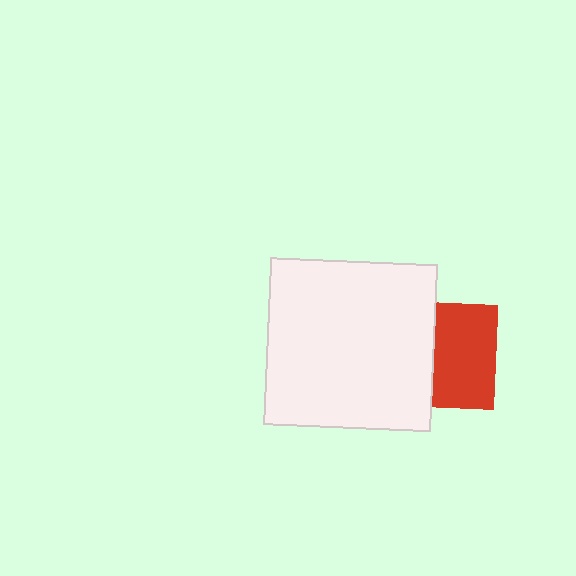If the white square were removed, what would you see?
You would see the complete red square.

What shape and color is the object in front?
The object in front is a white square.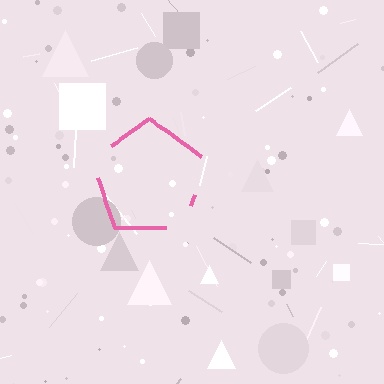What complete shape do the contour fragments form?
The contour fragments form a pentagon.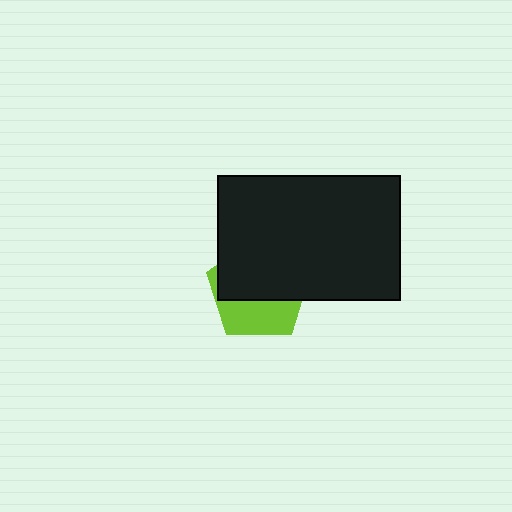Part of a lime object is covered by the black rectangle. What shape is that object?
It is a pentagon.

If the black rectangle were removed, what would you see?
You would see the complete lime pentagon.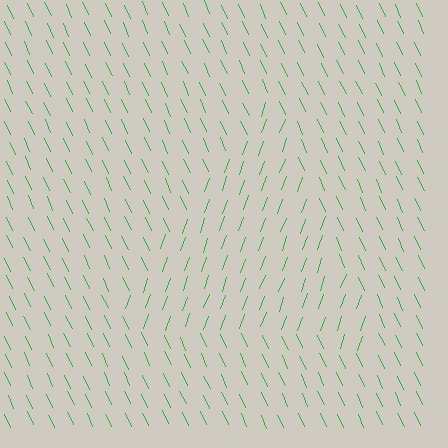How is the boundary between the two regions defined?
The boundary is defined purely by a change in line orientation (approximately 45 degrees difference). All lines are the same color and thickness.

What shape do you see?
I see a triangle.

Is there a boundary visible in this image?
Yes, there is a texture boundary formed by a change in line orientation.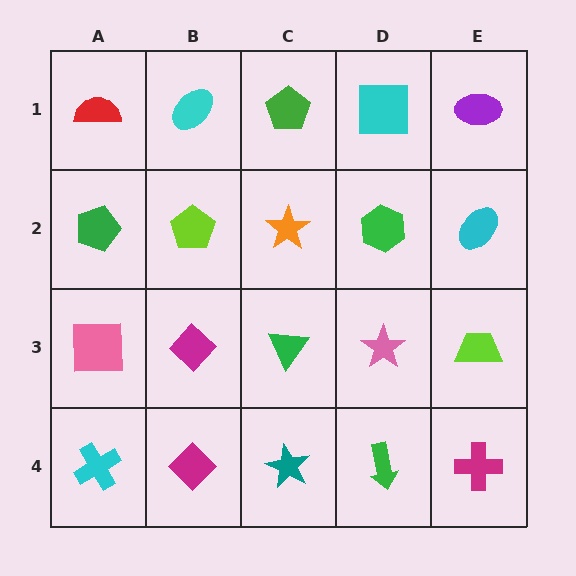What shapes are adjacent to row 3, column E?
A cyan ellipse (row 2, column E), a magenta cross (row 4, column E), a pink star (row 3, column D).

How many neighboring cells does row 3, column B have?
4.